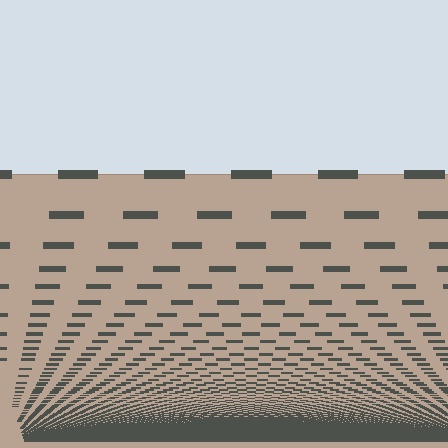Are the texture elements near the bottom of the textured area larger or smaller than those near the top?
Smaller. The gradient is inverted — elements near the bottom are smaller and denser.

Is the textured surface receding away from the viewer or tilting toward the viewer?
The surface appears to tilt toward the viewer. Texture elements get larger and sparser toward the top.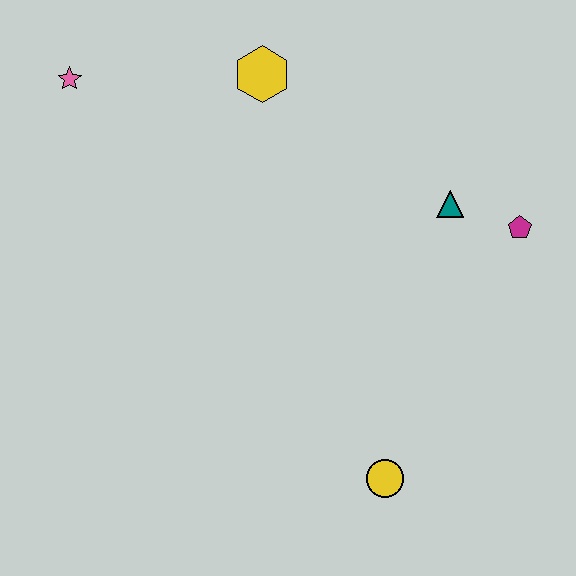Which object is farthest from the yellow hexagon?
The yellow circle is farthest from the yellow hexagon.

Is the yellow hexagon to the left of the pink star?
No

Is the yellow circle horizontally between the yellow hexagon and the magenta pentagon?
Yes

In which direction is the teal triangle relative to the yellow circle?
The teal triangle is above the yellow circle.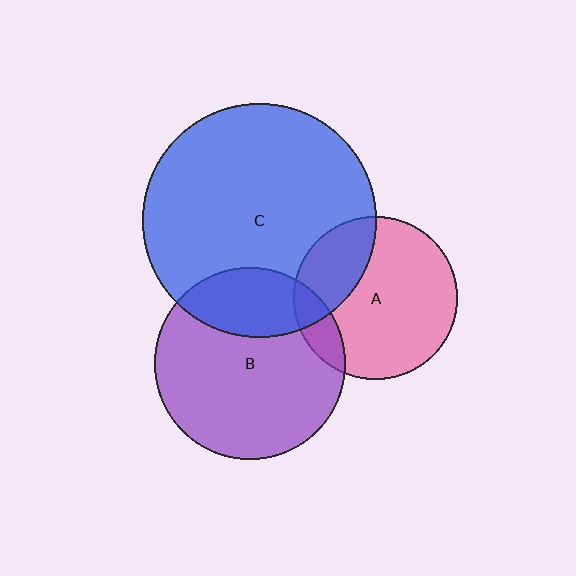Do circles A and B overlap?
Yes.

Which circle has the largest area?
Circle C (blue).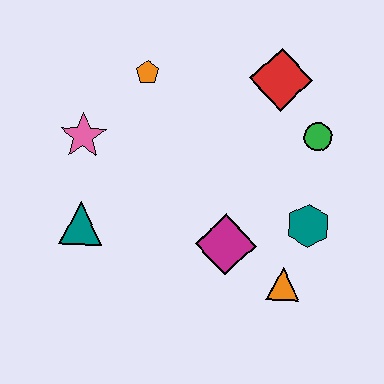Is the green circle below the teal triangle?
No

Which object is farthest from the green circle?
The teal triangle is farthest from the green circle.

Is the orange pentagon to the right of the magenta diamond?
No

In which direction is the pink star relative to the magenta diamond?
The pink star is to the left of the magenta diamond.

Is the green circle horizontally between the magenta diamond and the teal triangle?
No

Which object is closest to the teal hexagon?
The orange triangle is closest to the teal hexagon.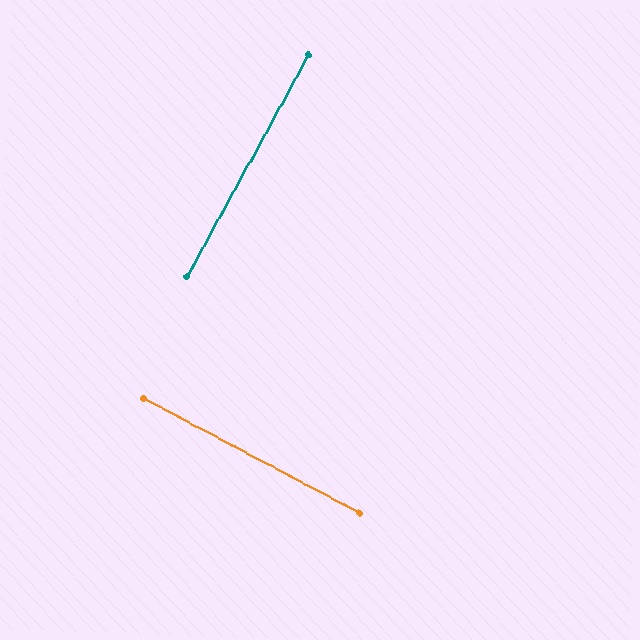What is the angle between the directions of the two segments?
Approximately 89 degrees.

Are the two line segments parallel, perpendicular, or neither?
Perpendicular — they meet at approximately 89°.